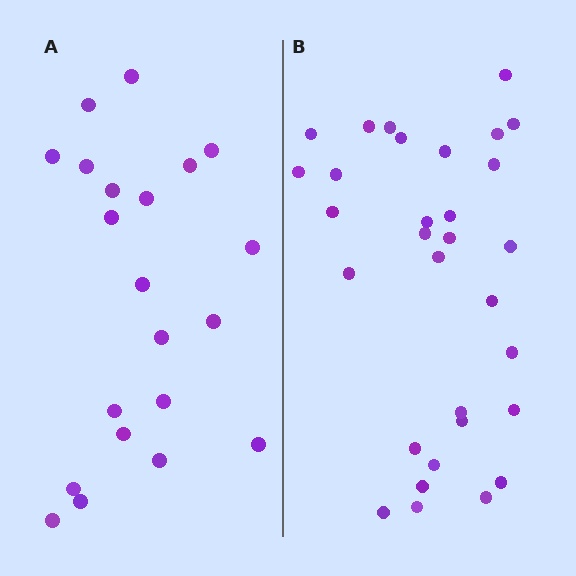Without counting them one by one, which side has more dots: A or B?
Region B (the right region) has more dots.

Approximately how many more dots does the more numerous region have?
Region B has roughly 10 or so more dots than region A.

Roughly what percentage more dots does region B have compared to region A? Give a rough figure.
About 50% more.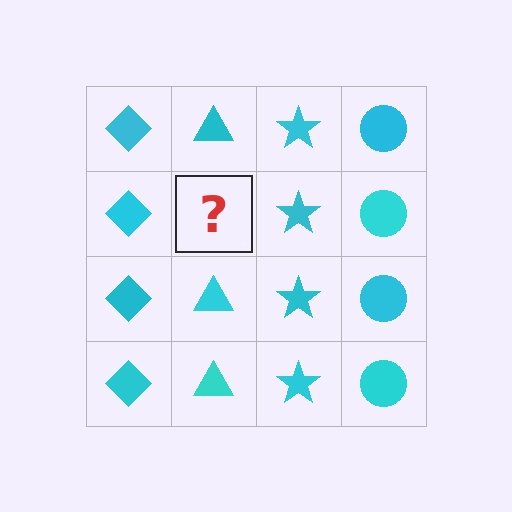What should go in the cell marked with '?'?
The missing cell should contain a cyan triangle.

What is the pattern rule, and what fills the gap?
The rule is that each column has a consistent shape. The gap should be filled with a cyan triangle.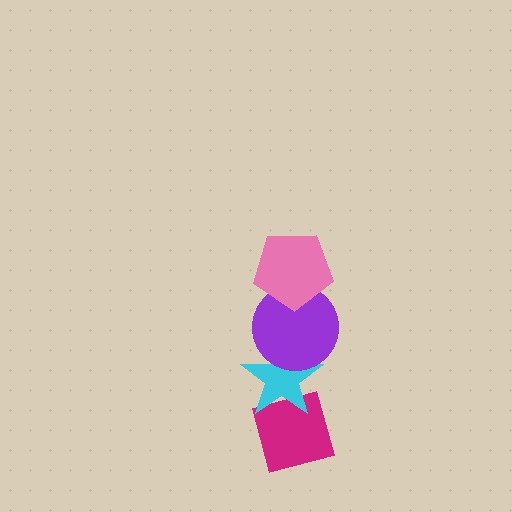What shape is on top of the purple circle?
The pink pentagon is on top of the purple circle.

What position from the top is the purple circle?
The purple circle is 2nd from the top.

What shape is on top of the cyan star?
The purple circle is on top of the cyan star.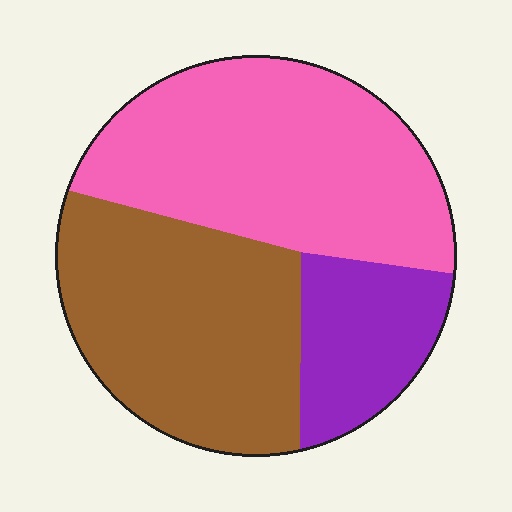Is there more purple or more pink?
Pink.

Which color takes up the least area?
Purple, at roughly 15%.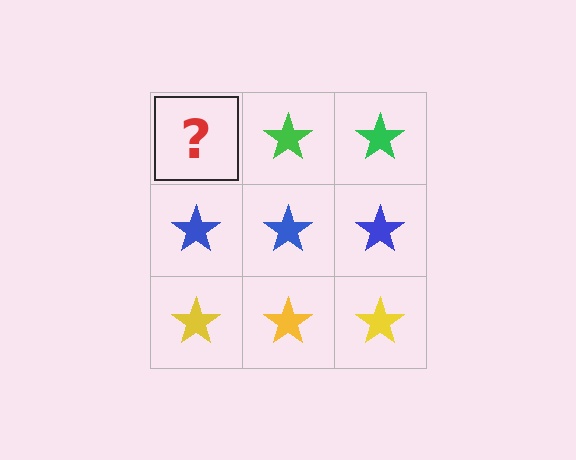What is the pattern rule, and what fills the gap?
The rule is that each row has a consistent color. The gap should be filled with a green star.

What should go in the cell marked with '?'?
The missing cell should contain a green star.